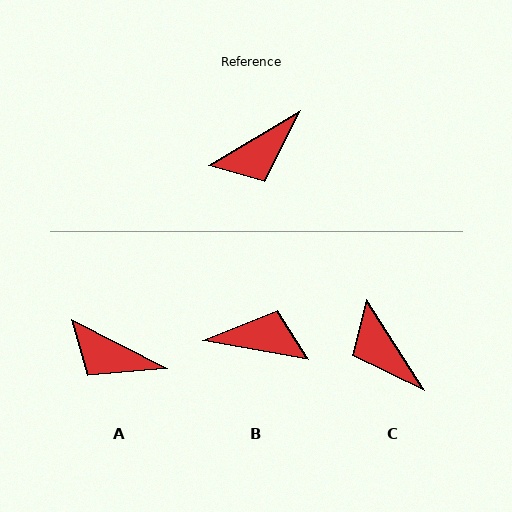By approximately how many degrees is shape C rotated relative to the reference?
Approximately 89 degrees clockwise.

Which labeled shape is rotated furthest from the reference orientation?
B, about 139 degrees away.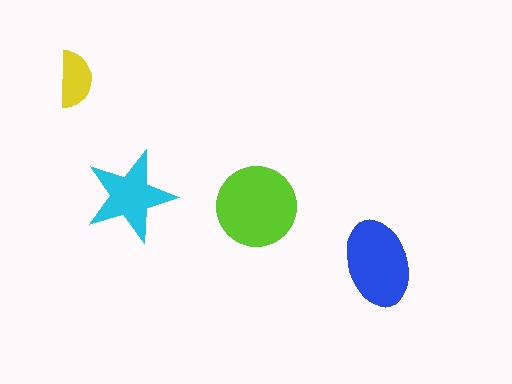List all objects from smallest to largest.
The yellow semicircle, the cyan star, the blue ellipse, the lime circle.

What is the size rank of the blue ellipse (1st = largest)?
2nd.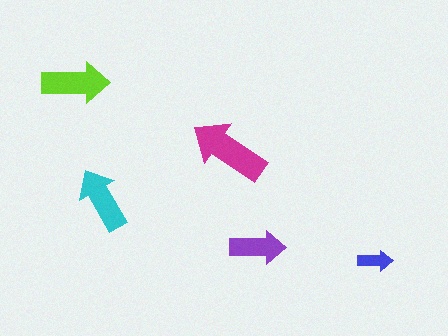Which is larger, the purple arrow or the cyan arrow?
The cyan one.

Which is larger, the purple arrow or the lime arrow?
The lime one.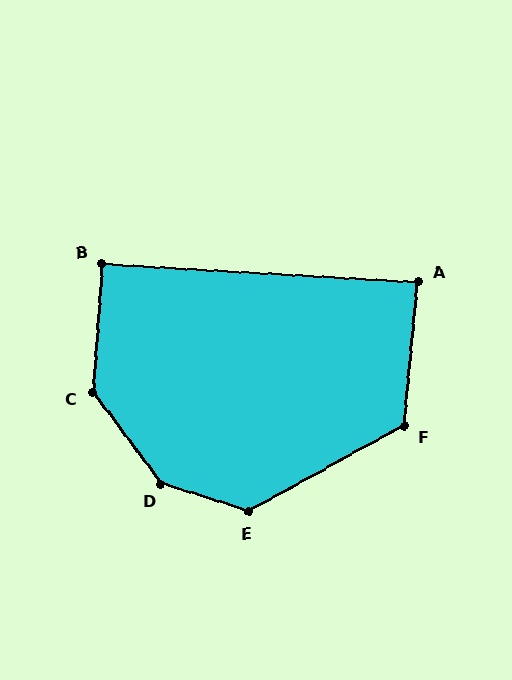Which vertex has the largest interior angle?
D, at approximately 145 degrees.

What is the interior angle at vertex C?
Approximately 138 degrees (obtuse).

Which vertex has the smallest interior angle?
A, at approximately 88 degrees.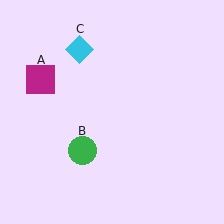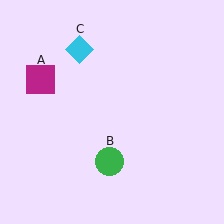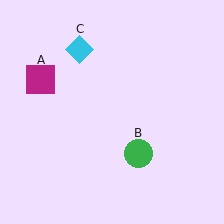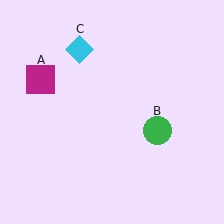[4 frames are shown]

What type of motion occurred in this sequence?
The green circle (object B) rotated counterclockwise around the center of the scene.